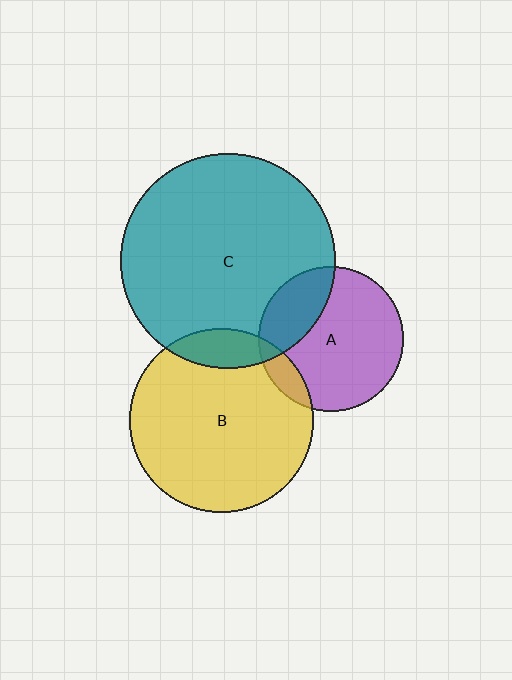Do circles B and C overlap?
Yes.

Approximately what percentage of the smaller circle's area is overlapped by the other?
Approximately 10%.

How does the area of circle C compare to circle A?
Approximately 2.2 times.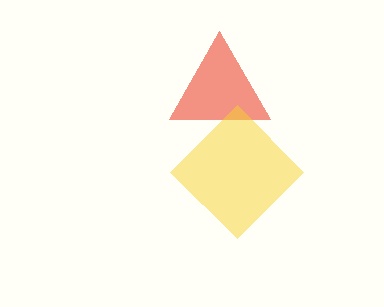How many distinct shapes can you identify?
There are 2 distinct shapes: a red triangle, a yellow diamond.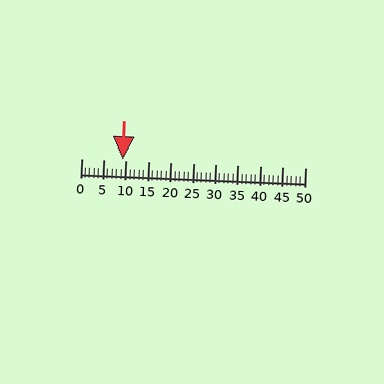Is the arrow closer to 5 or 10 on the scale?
The arrow is closer to 10.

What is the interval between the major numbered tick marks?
The major tick marks are spaced 5 units apart.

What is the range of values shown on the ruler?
The ruler shows values from 0 to 50.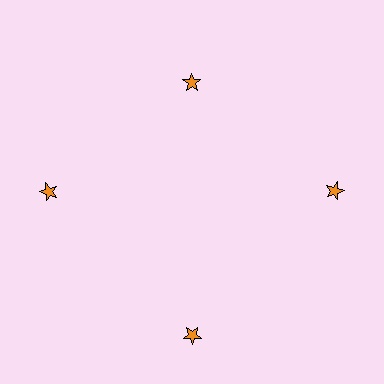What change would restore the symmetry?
The symmetry would be restored by moving it outward, back onto the ring so that all 4 stars sit at equal angles and equal distance from the center.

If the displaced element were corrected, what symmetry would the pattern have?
It would have 4-fold rotational symmetry — the pattern would map onto itself every 90 degrees.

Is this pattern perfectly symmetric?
No. The 4 orange stars are arranged in a ring, but one element near the 12 o'clock position is pulled inward toward the center, breaking the 4-fold rotational symmetry.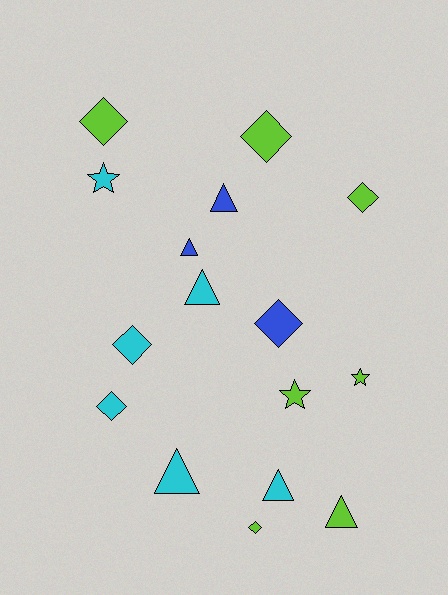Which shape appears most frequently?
Diamond, with 7 objects.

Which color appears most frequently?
Lime, with 7 objects.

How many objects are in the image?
There are 16 objects.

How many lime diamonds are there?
There are 4 lime diamonds.